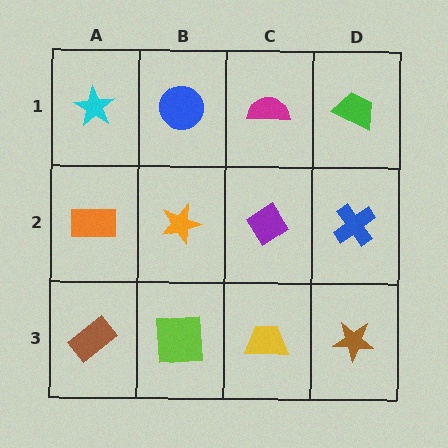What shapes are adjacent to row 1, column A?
An orange rectangle (row 2, column A), a blue circle (row 1, column B).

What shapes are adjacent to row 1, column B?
An orange star (row 2, column B), a cyan star (row 1, column A), a magenta semicircle (row 1, column C).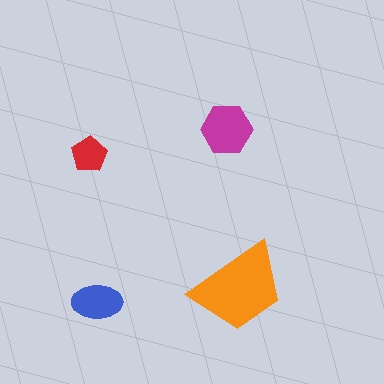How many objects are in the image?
There are 4 objects in the image.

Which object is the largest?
The orange trapezoid.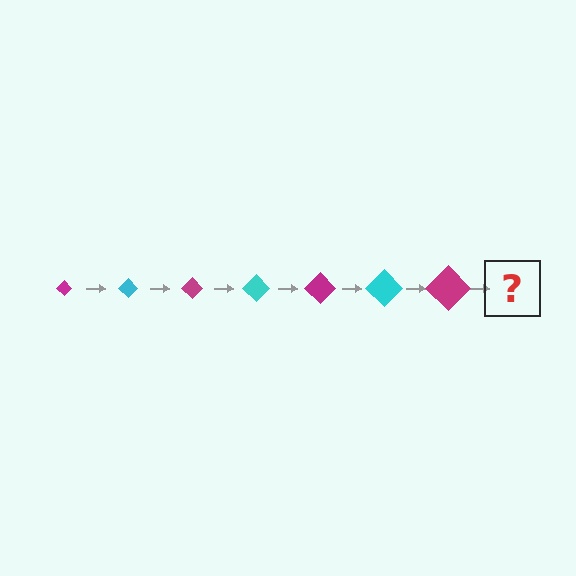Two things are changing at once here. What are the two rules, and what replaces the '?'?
The two rules are that the diamond grows larger each step and the color cycles through magenta and cyan. The '?' should be a cyan diamond, larger than the previous one.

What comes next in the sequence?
The next element should be a cyan diamond, larger than the previous one.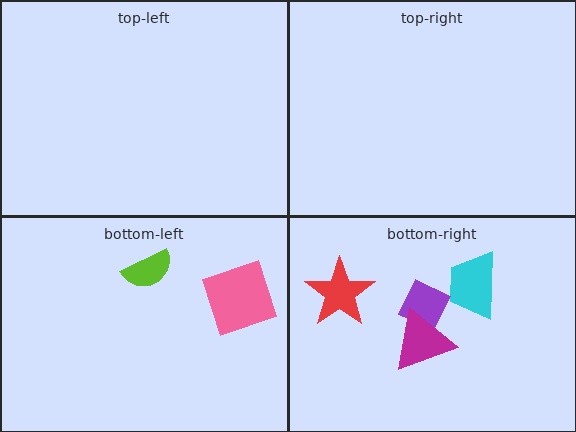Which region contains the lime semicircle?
The bottom-left region.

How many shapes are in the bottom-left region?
2.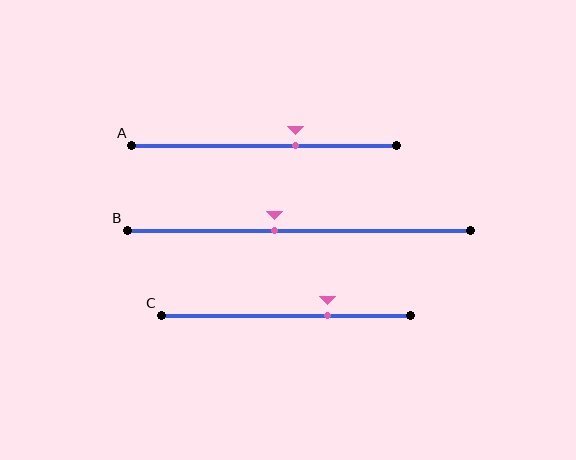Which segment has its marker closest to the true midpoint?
Segment B has its marker closest to the true midpoint.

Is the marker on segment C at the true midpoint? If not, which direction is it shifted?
No, the marker on segment C is shifted to the right by about 17% of the segment length.